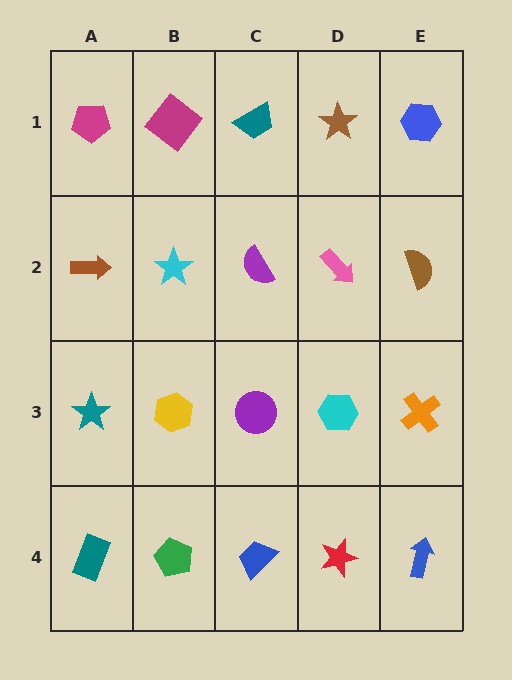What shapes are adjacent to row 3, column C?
A purple semicircle (row 2, column C), a blue trapezoid (row 4, column C), a yellow hexagon (row 3, column B), a cyan hexagon (row 3, column D).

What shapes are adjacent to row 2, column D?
A brown star (row 1, column D), a cyan hexagon (row 3, column D), a purple semicircle (row 2, column C), a brown semicircle (row 2, column E).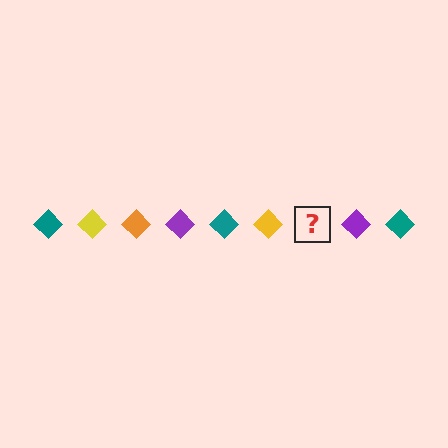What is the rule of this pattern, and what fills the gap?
The rule is that the pattern cycles through teal, yellow, orange, purple diamonds. The gap should be filled with an orange diamond.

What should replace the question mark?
The question mark should be replaced with an orange diamond.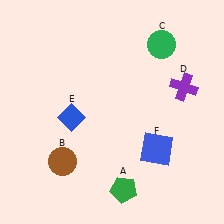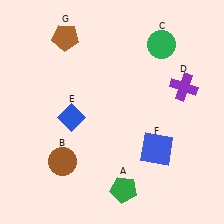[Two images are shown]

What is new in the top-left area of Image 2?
A brown pentagon (G) was added in the top-left area of Image 2.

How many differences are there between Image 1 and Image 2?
There is 1 difference between the two images.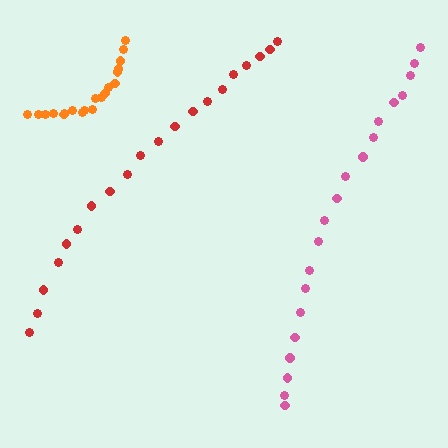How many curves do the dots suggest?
There are 3 distinct paths.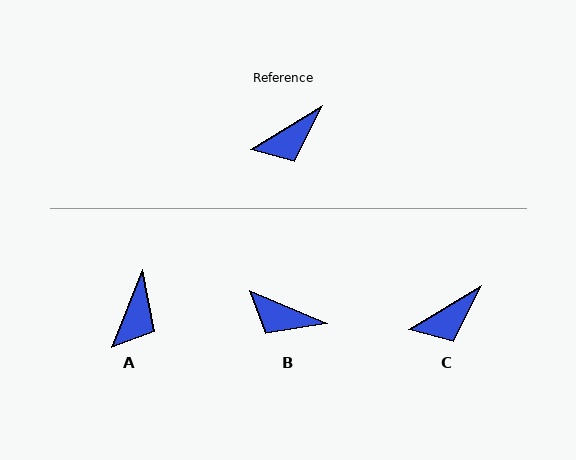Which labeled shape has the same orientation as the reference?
C.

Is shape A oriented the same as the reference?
No, it is off by about 37 degrees.